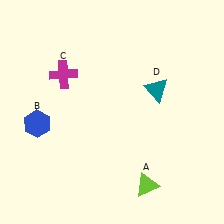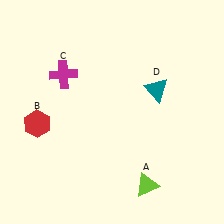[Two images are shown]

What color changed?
The hexagon (B) changed from blue in Image 1 to red in Image 2.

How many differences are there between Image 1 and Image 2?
There is 1 difference between the two images.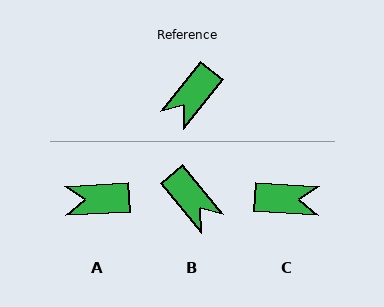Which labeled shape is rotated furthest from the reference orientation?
C, about 125 degrees away.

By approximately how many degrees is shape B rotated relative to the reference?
Approximately 78 degrees counter-clockwise.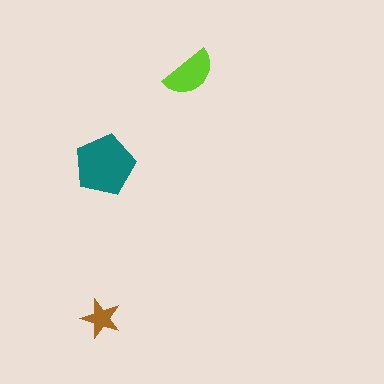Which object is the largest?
The teal pentagon.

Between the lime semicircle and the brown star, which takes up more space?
The lime semicircle.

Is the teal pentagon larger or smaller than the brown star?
Larger.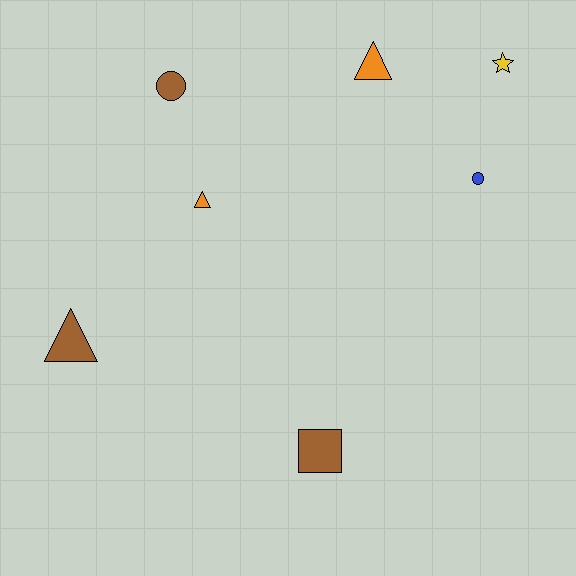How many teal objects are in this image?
There are no teal objects.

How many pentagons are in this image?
There are no pentagons.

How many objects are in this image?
There are 7 objects.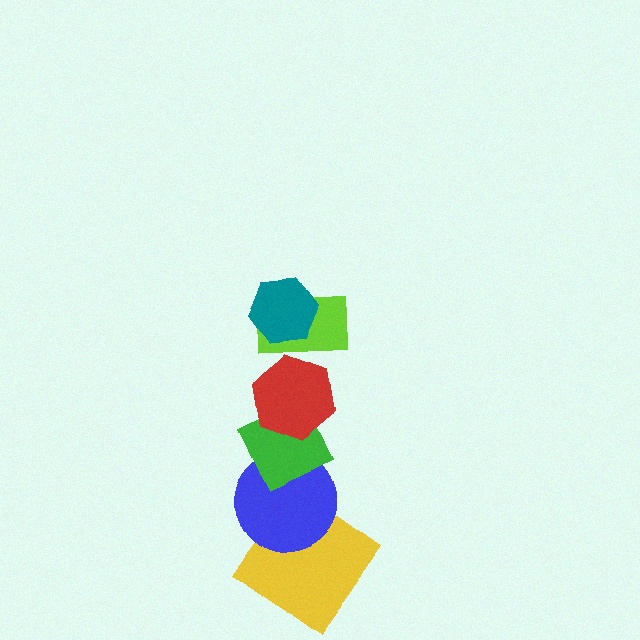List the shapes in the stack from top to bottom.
From top to bottom: the teal hexagon, the lime rectangle, the red hexagon, the green diamond, the blue circle, the yellow diamond.